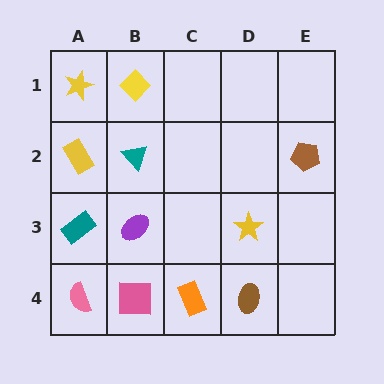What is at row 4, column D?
A brown ellipse.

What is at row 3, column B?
A purple ellipse.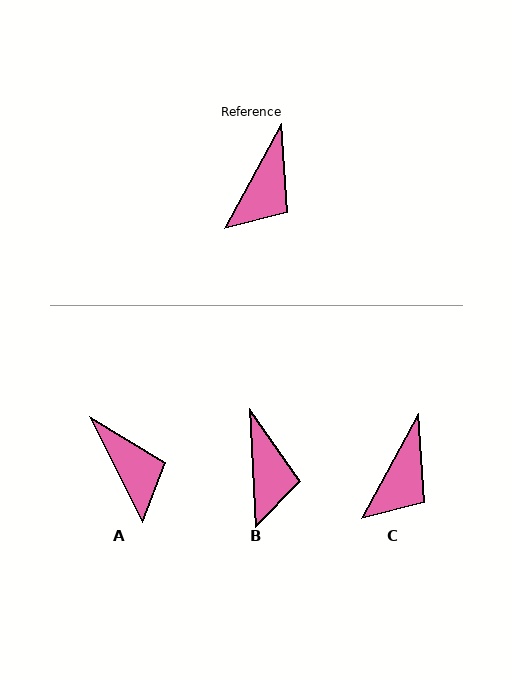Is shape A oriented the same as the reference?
No, it is off by about 55 degrees.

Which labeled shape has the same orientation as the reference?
C.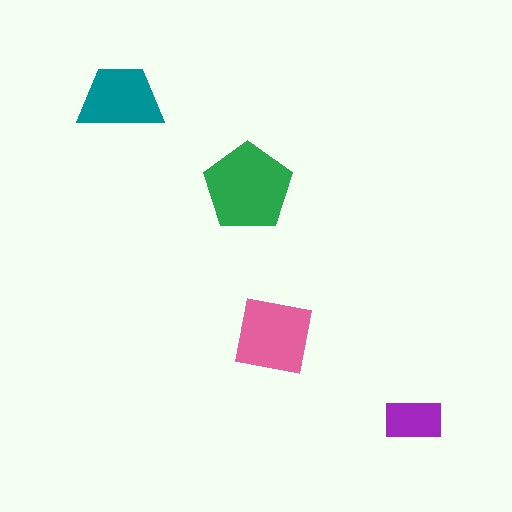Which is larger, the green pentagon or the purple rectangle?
The green pentagon.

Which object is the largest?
The green pentagon.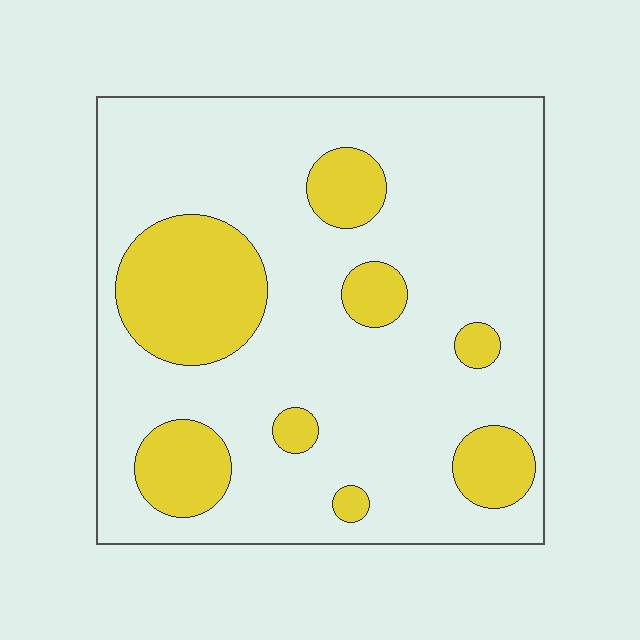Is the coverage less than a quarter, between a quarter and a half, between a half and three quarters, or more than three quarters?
Less than a quarter.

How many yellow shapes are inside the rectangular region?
8.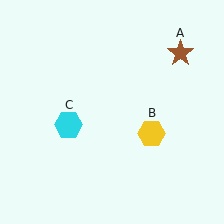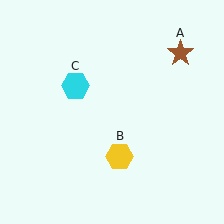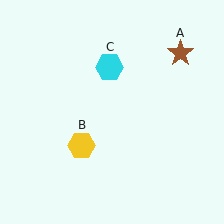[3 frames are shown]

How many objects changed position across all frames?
2 objects changed position: yellow hexagon (object B), cyan hexagon (object C).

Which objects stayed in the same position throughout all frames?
Brown star (object A) remained stationary.